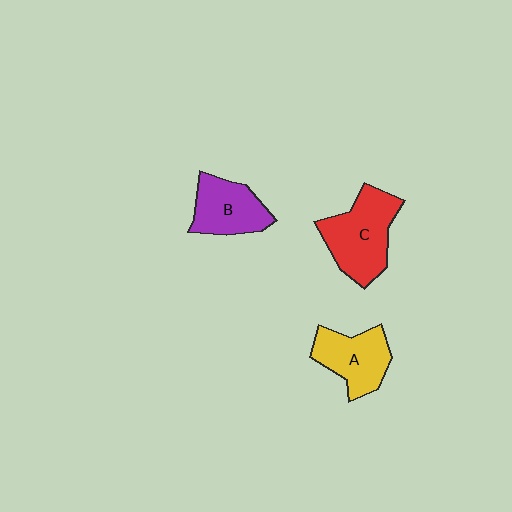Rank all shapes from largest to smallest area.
From largest to smallest: C (red), A (yellow), B (purple).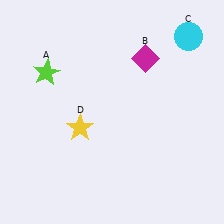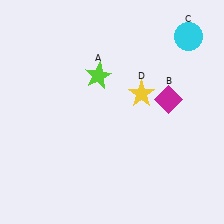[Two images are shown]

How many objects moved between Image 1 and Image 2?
3 objects moved between the two images.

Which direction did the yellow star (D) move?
The yellow star (D) moved right.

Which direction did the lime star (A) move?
The lime star (A) moved right.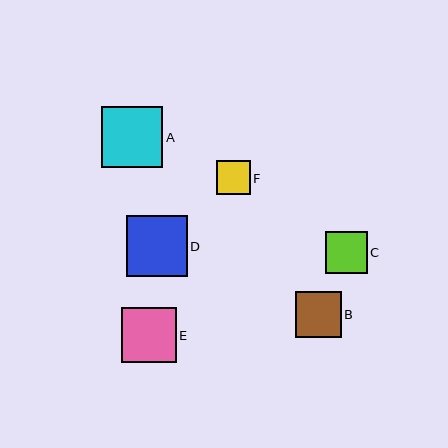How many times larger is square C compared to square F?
Square C is approximately 1.3 times the size of square F.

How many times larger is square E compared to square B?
Square E is approximately 1.2 times the size of square B.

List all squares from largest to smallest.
From largest to smallest: A, D, E, B, C, F.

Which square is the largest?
Square A is the largest with a size of approximately 61 pixels.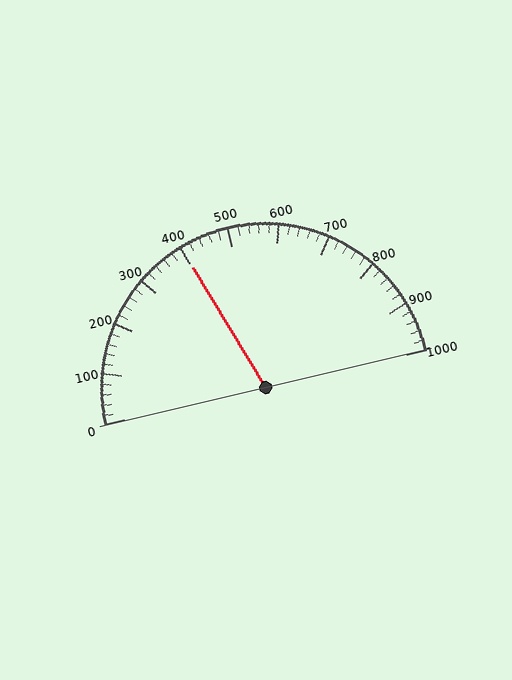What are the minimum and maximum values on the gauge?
The gauge ranges from 0 to 1000.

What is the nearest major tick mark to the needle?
The nearest major tick mark is 400.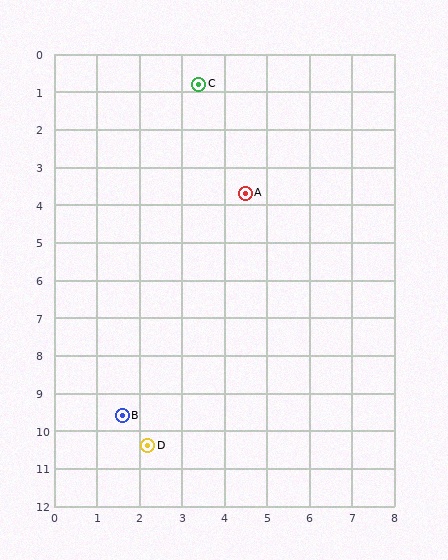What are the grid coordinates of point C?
Point C is at approximately (3.4, 0.8).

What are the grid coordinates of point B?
Point B is at approximately (1.6, 9.6).